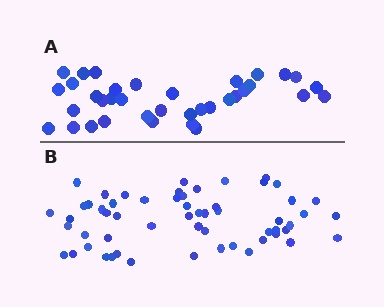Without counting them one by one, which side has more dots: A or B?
Region B (the bottom region) has more dots.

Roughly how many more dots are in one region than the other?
Region B has approximately 20 more dots than region A.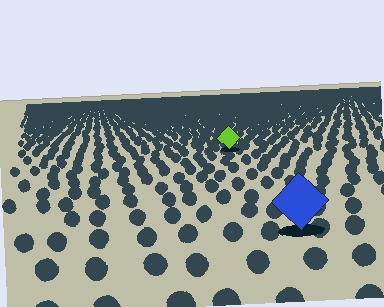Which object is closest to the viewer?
The blue diamond is closest. The texture marks near it are larger and more spread out.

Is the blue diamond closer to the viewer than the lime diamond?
Yes. The blue diamond is closer — you can tell from the texture gradient: the ground texture is coarser near it.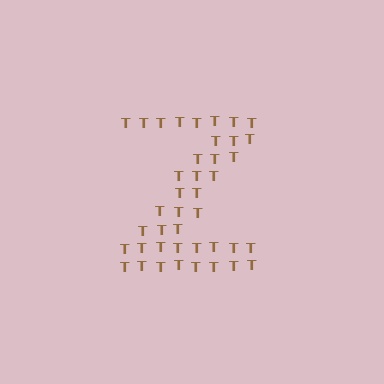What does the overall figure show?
The overall figure shows the letter Z.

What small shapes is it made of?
It is made of small letter T's.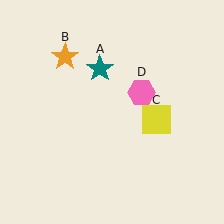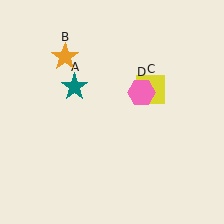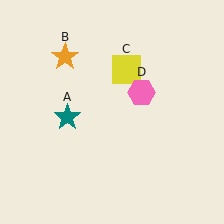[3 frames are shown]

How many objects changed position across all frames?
2 objects changed position: teal star (object A), yellow square (object C).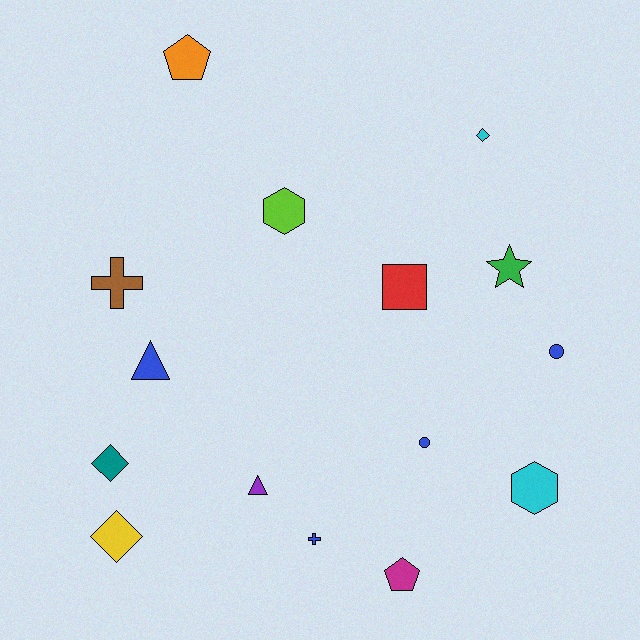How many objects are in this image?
There are 15 objects.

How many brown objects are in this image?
There is 1 brown object.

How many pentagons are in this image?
There are 2 pentagons.